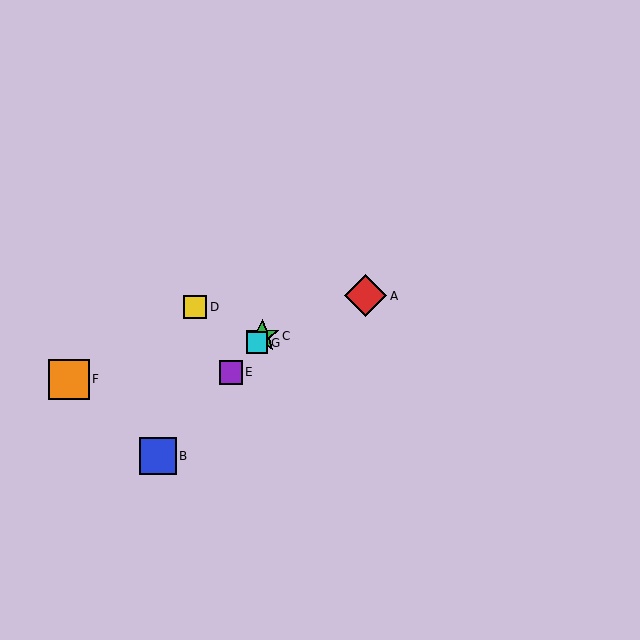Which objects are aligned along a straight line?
Objects B, C, E, G are aligned along a straight line.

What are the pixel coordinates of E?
Object E is at (231, 372).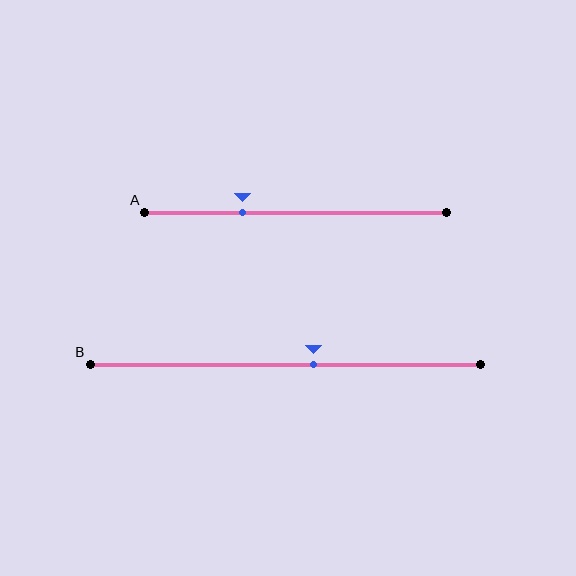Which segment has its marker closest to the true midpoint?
Segment B has its marker closest to the true midpoint.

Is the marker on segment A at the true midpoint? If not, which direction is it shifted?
No, the marker on segment A is shifted to the left by about 17% of the segment length.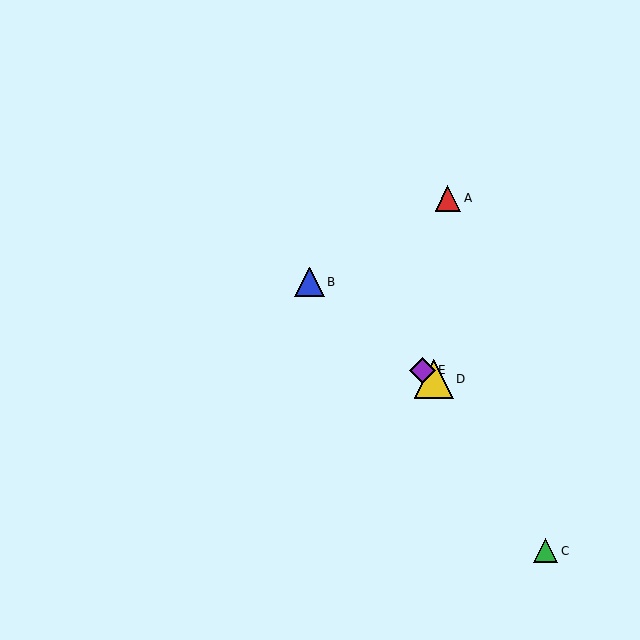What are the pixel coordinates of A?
Object A is at (448, 198).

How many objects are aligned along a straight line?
3 objects (B, D, E) are aligned along a straight line.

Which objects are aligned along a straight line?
Objects B, D, E are aligned along a straight line.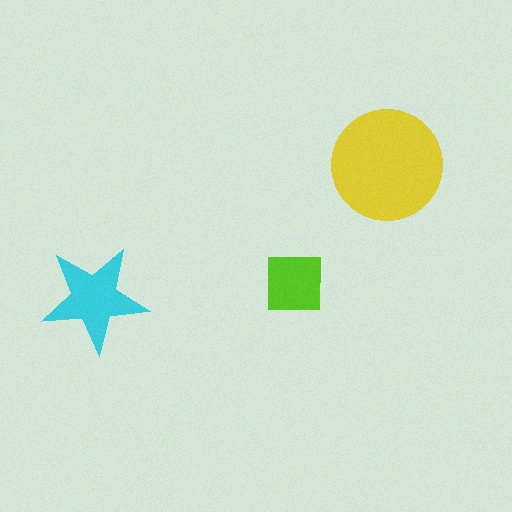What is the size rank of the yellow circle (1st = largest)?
1st.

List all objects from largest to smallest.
The yellow circle, the cyan star, the lime square.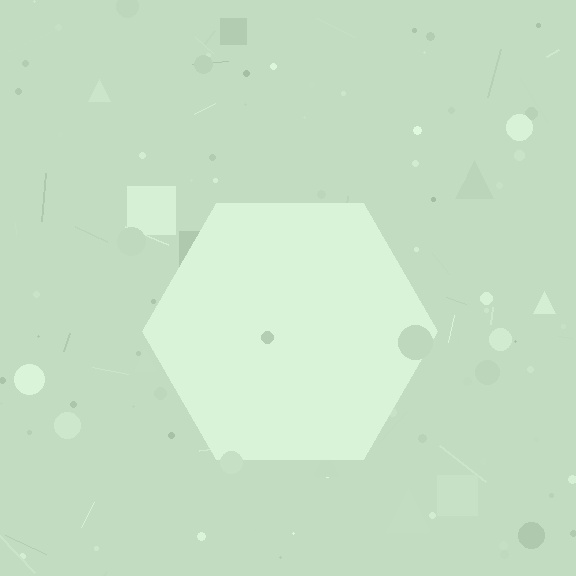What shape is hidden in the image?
A hexagon is hidden in the image.